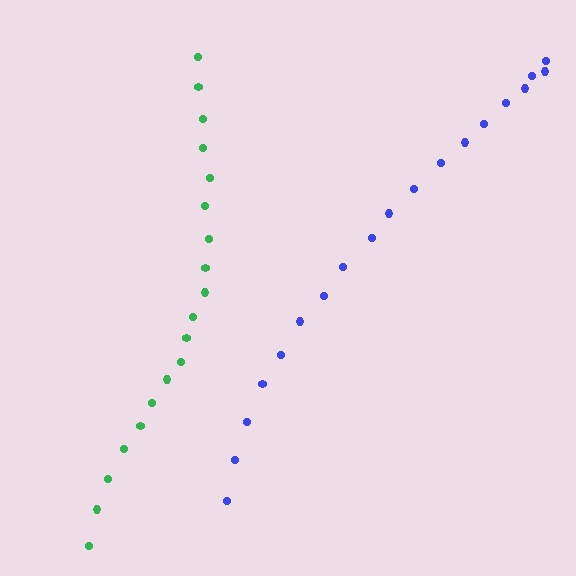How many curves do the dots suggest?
There are 2 distinct paths.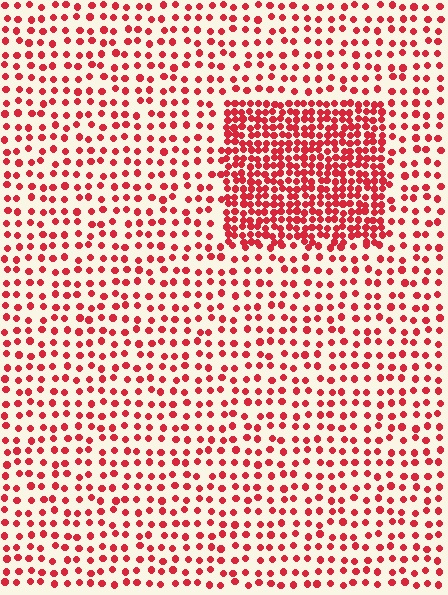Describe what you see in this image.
The image contains small red elements arranged at two different densities. A rectangle-shaped region is visible where the elements are more densely packed than the surrounding area.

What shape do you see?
I see a rectangle.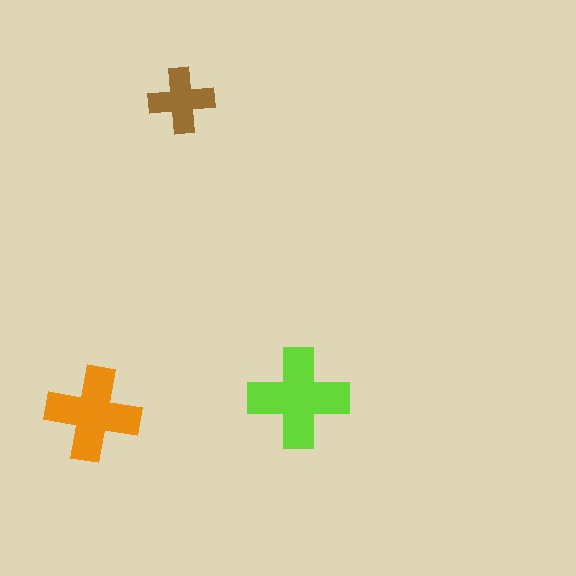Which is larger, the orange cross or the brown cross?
The orange one.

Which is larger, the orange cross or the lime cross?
The lime one.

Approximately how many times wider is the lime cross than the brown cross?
About 1.5 times wider.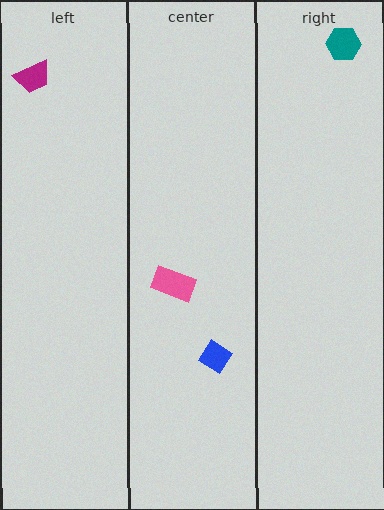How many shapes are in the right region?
1.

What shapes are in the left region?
The magenta trapezoid.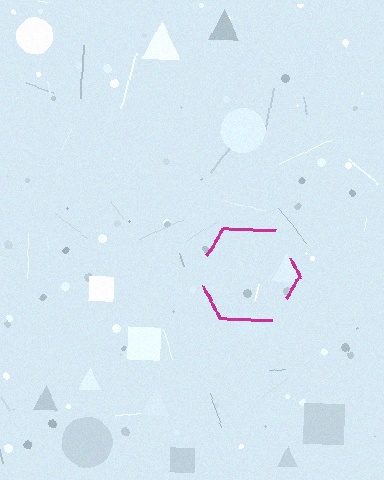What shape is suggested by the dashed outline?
The dashed outline suggests a hexagon.